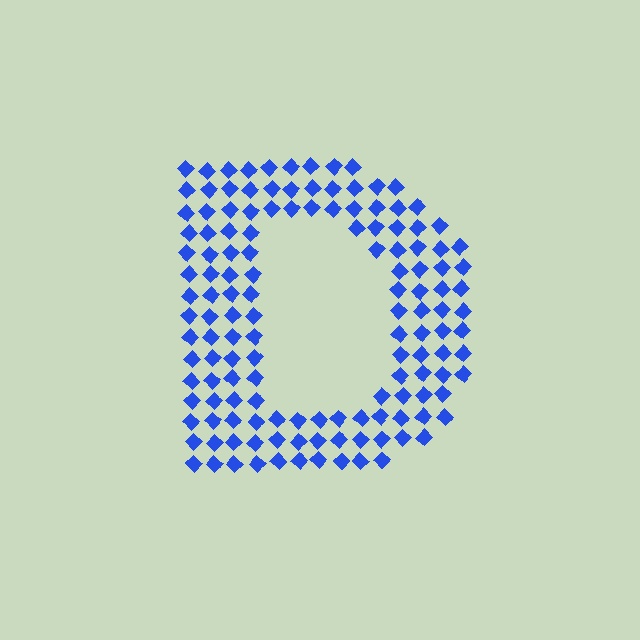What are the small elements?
The small elements are diamonds.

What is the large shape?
The large shape is the letter D.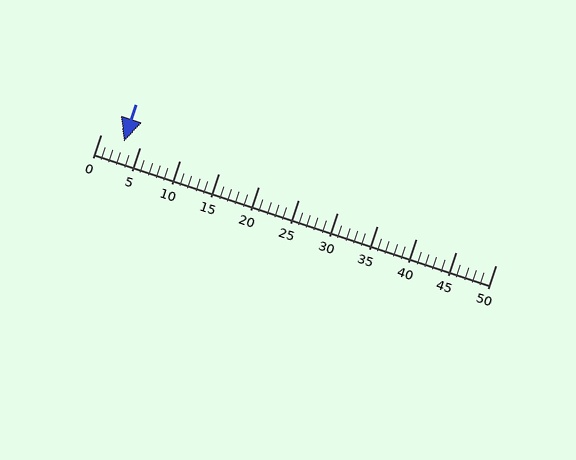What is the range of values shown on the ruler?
The ruler shows values from 0 to 50.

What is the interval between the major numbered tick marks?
The major tick marks are spaced 5 units apart.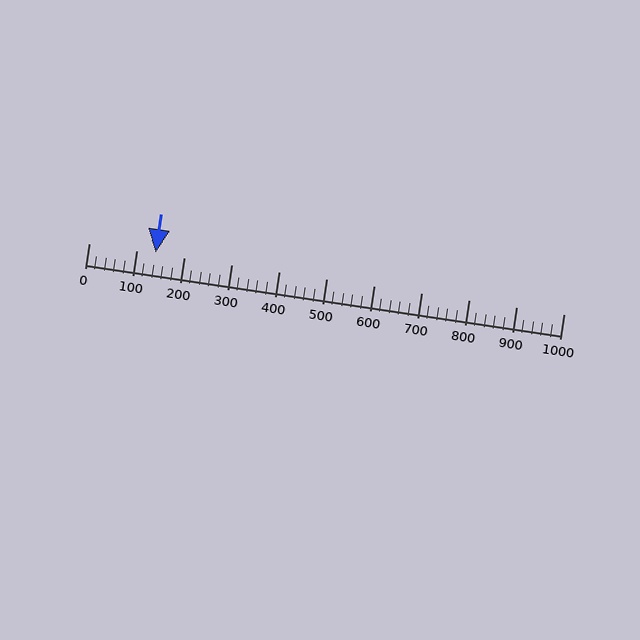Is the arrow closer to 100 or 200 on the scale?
The arrow is closer to 100.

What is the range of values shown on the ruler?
The ruler shows values from 0 to 1000.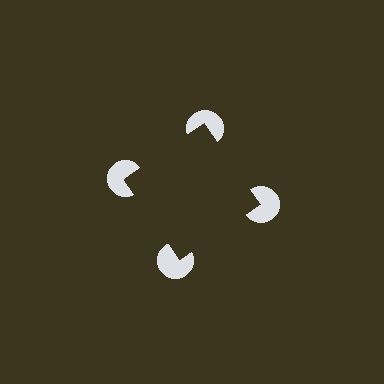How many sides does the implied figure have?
4 sides.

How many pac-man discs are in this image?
There are 4 — one at each vertex of the illusory square.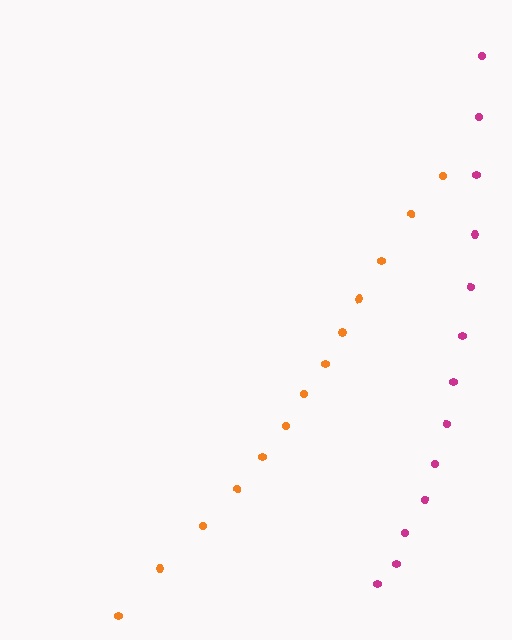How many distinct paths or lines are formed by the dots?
There are 2 distinct paths.